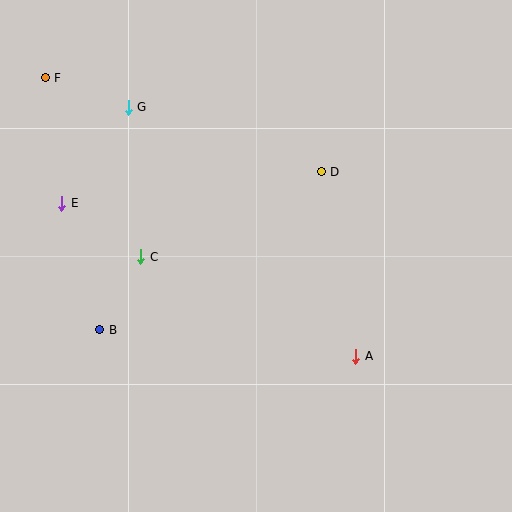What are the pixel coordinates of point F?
Point F is at (45, 78).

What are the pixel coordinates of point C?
Point C is at (141, 257).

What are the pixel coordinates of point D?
Point D is at (321, 172).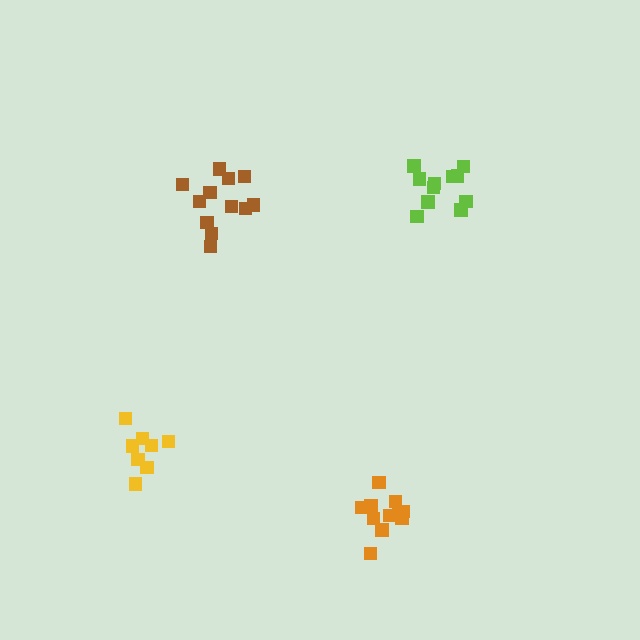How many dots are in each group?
Group 1: 12 dots, Group 2: 9 dots, Group 3: 11 dots, Group 4: 11 dots (43 total).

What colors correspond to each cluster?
The clusters are colored: brown, yellow, orange, lime.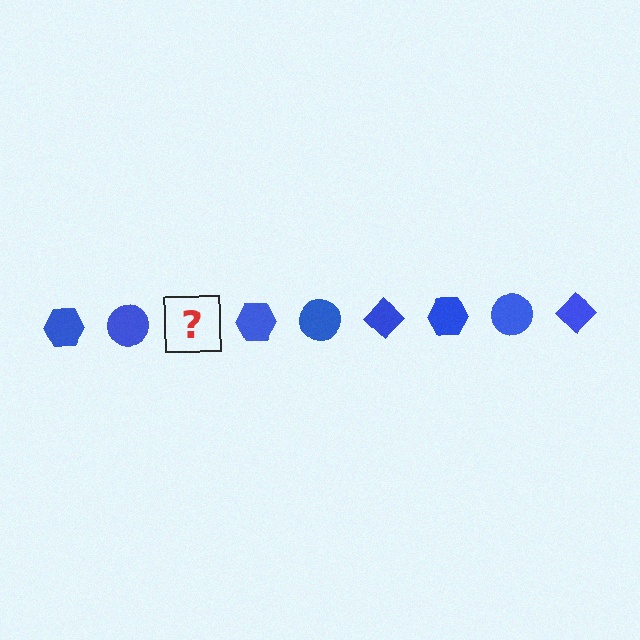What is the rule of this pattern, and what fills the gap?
The rule is that the pattern cycles through hexagon, circle, diamond shapes in blue. The gap should be filled with a blue diamond.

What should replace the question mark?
The question mark should be replaced with a blue diamond.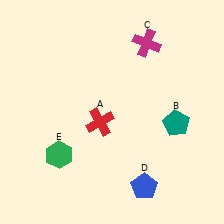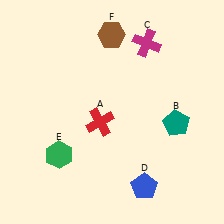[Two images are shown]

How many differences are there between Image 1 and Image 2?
There is 1 difference between the two images.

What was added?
A brown hexagon (F) was added in Image 2.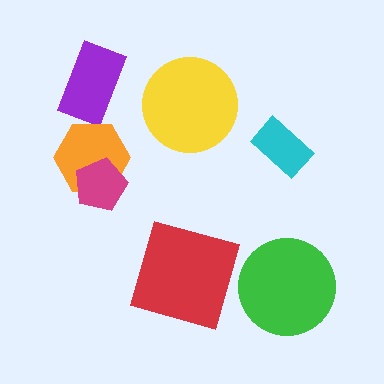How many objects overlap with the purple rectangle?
0 objects overlap with the purple rectangle.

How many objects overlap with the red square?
0 objects overlap with the red square.